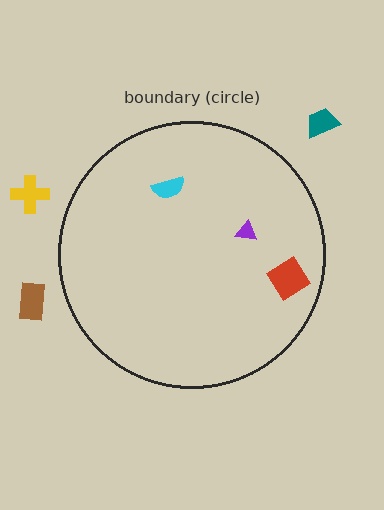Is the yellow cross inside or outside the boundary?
Outside.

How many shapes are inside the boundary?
3 inside, 3 outside.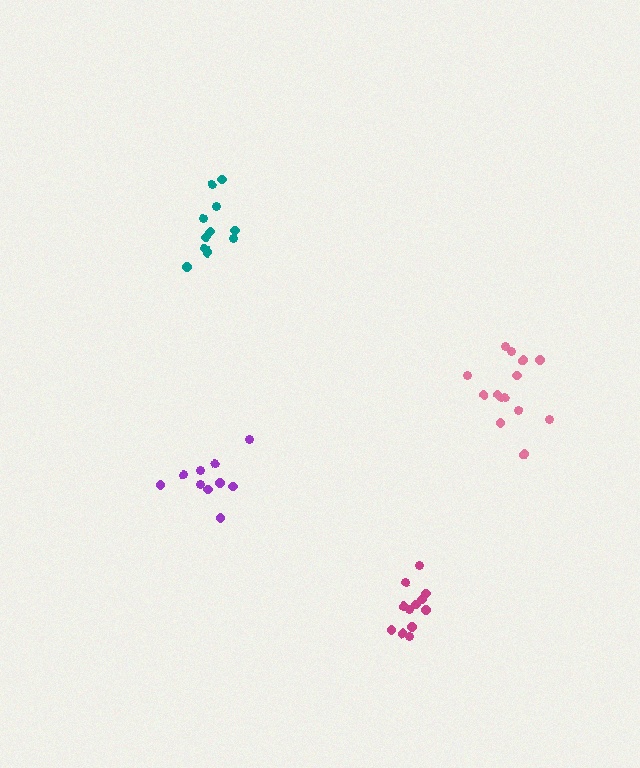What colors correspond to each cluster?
The clusters are colored: purple, pink, magenta, teal.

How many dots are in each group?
Group 1: 10 dots, Group 2: 14 dots, Group 3: 12 dots, Group 4: 11 dots (47 total).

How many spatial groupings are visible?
There are 4 spatial groupings.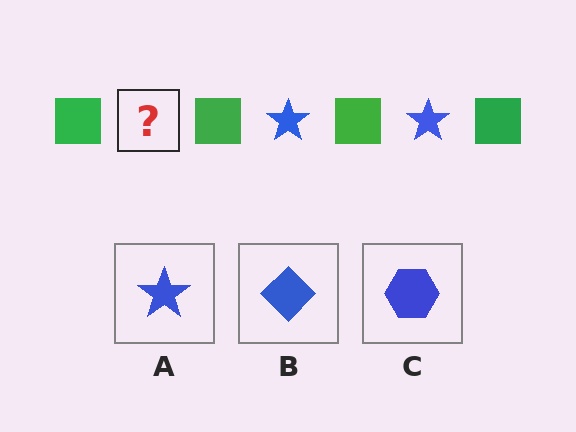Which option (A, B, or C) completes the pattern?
A.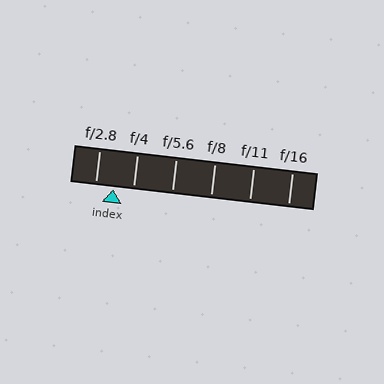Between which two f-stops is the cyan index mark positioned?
The index mark is between f/2.8 and f/4.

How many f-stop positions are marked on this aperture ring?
There are 6 f-stop positions marked.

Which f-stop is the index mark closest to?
The index mark is closest to f/2.8.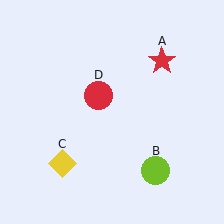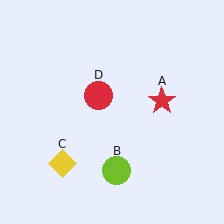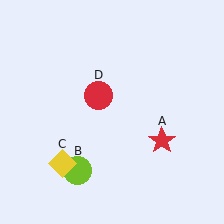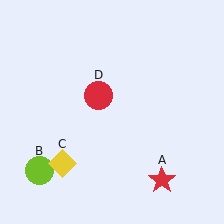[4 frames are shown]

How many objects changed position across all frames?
2 objects changed position: red star (object A), lime circle (object B).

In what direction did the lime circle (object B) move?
The lime circle (object B) moved left.